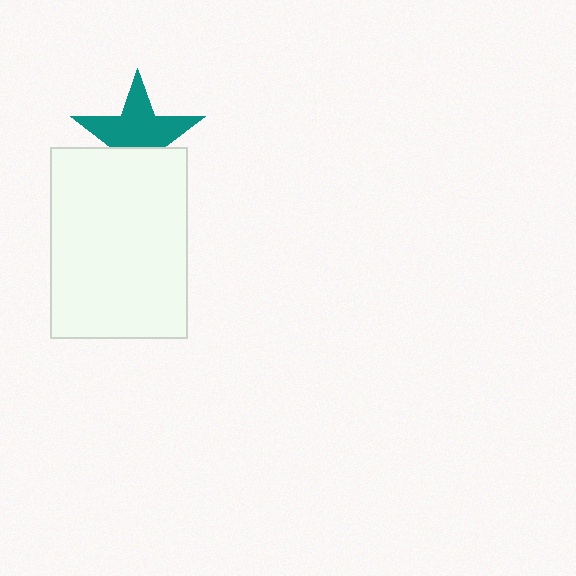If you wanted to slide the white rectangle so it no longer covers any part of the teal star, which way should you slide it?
Slide it down — that is the most direct way to separate the two shapes.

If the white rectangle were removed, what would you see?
You would see the complete teal star.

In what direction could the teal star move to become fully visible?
The teal star could move up. That would shift it out from behind the white rectangle entirely.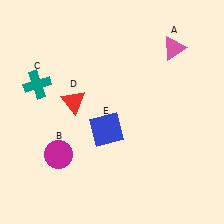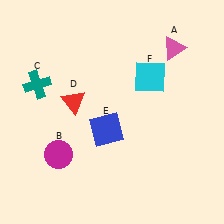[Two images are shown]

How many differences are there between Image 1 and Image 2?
There is 1 difference between the two images.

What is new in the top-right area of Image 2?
A cyan square (F) was added in the top-right area of Image 2.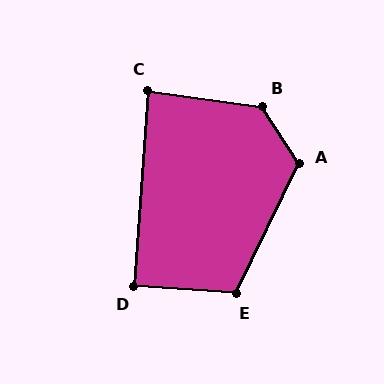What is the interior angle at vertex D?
Approximately 90 degrees (approximately right).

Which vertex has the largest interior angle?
B, at approximately 131 degrees.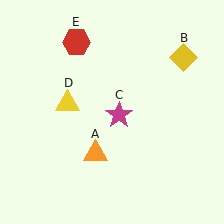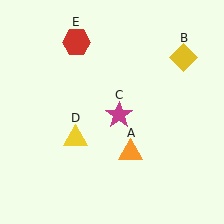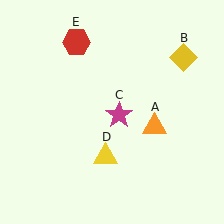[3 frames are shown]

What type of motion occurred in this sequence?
The orange triangle (object A), yellow triangle (object D) rotated counterclockwise around the center of the scene.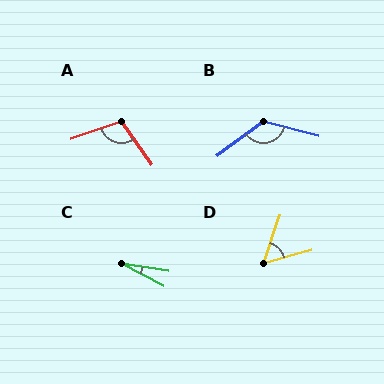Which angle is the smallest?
C, at approximately 19 degrees.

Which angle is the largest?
B, at approximately 129 degrees.